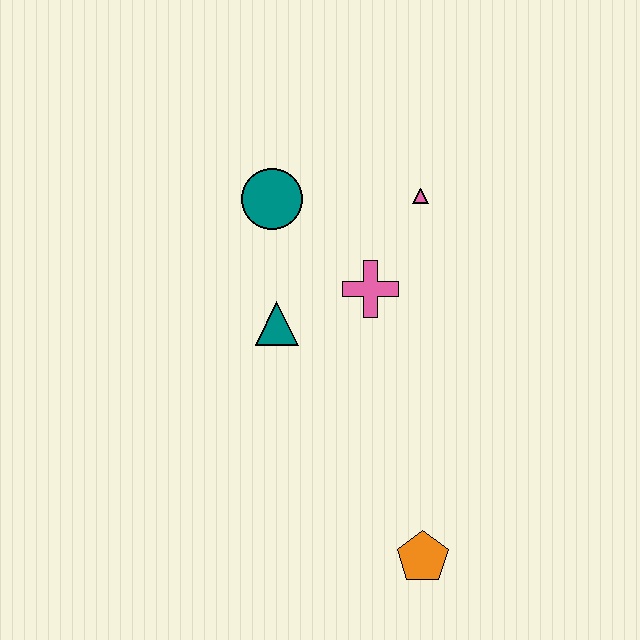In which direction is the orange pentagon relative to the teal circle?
The orange pentagon is below the teal circle.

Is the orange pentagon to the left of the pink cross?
No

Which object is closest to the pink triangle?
The pink cross is closest to the pink triangle.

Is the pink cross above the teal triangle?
Yes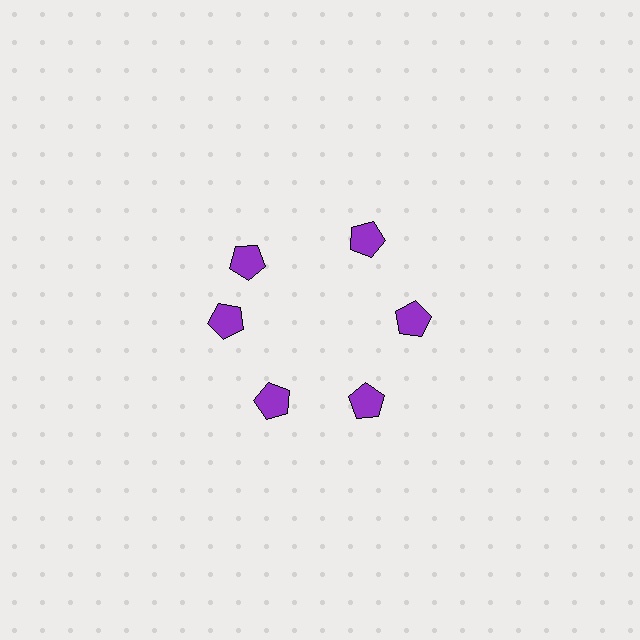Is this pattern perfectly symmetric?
No. The 6 purple pentagons are arranged in a ring, but one element near the 11 o'clock position is rotated out of alignment along the ring, breaking the 6-fold rotational symmetry.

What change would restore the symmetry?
The symmetry would be restored by rotating it back into even spacing with its neighbors so that all 6 pentagons sit at equal angles and equal distance from the center.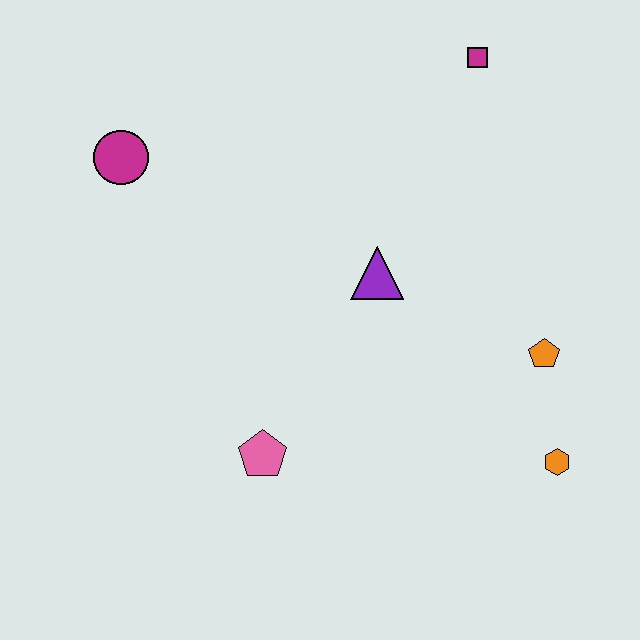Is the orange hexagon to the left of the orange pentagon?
No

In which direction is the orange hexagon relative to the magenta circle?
The orange hexagon is to the right of the magenta circle.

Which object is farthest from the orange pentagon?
The magenta circle is farthest from the orange pentagon.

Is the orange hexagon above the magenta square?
No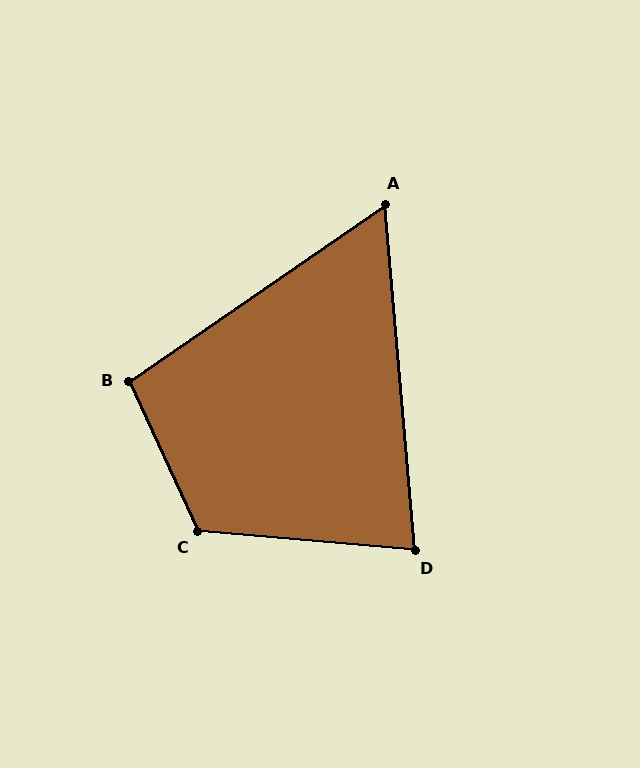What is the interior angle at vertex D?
Approximately 80 degrees (acute).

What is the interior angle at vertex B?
Approximately 100 degrees (obtuse).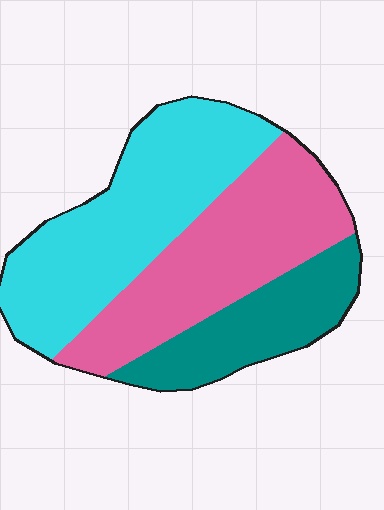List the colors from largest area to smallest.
From largest to smallest: cyan, pink, teal.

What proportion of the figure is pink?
Pink takes up between a third and a half of the figure.